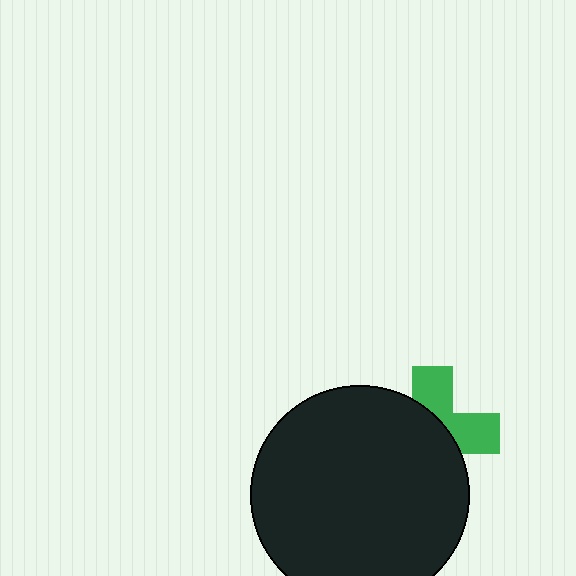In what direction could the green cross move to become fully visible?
The green cross could move toward the upper-right. That would shift it out from behind the black circle entirely.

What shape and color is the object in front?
The object in front is a black circle.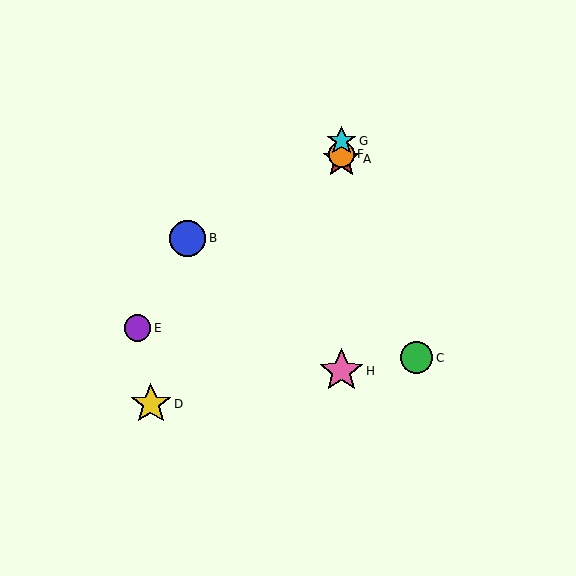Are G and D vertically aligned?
No, G is at x≈341 and D is at x≈151.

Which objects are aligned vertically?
Objects A, F, G, H are aligned vertically.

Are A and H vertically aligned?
Yes, both are at x≈341.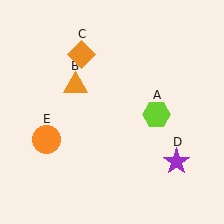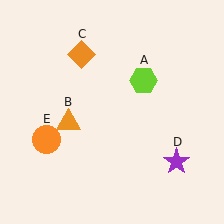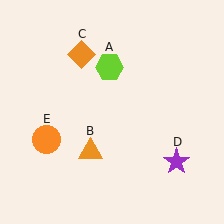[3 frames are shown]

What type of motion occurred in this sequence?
The lime hexagon (object A), orange triangle (object B) rotated counterclockwise around the center of the scene.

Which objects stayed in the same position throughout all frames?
Orange diamond (object C) and purple star (object D) and orange circle (object E) remained stationary.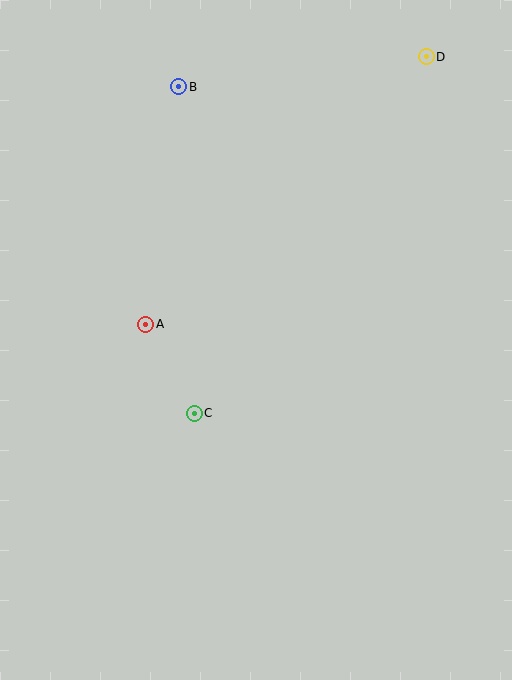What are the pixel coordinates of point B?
Point B is at (179, 87).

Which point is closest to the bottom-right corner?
Point C is closest to the bottom-right corner.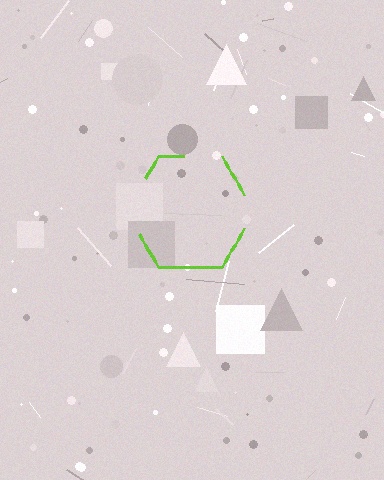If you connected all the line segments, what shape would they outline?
They would outline a hexagon.